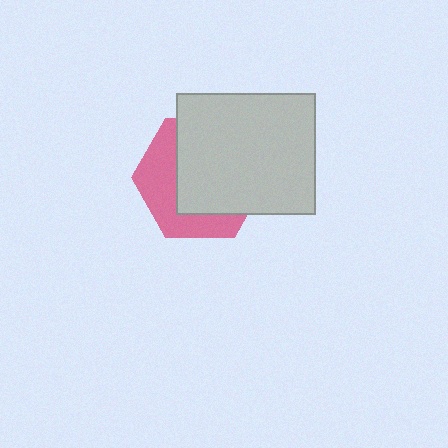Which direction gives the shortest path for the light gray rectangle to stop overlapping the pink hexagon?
Moving toward the upper-right gives the shortest separation.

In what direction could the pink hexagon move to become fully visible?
The pink hexagon could move toward the lower-left. That would shift it out from behind the light gray rectangle entirely.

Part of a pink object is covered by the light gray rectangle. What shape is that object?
It is a hexagon.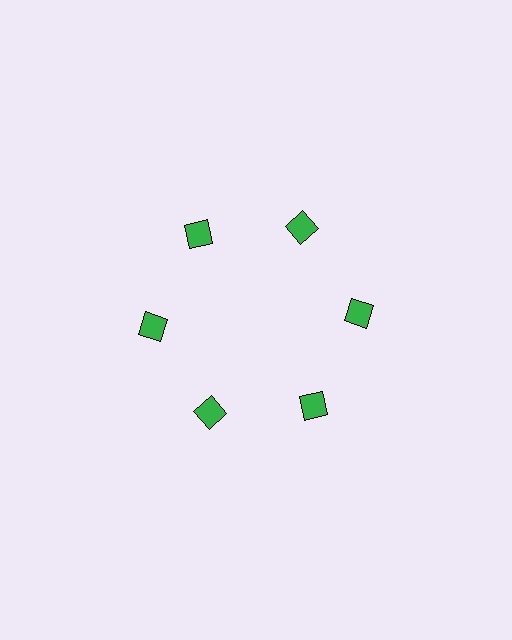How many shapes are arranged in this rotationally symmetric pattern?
There are 6 shapes, arranged in 6 groups of 1.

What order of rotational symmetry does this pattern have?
This pattern has 6-fold rotational symmetry.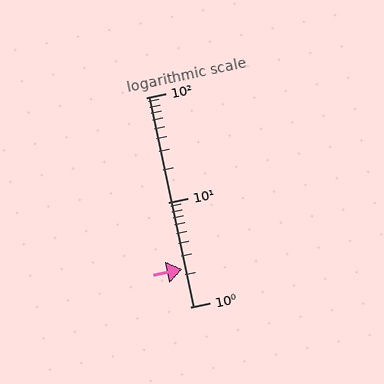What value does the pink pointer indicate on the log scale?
The pointer indicates approximately 2.3.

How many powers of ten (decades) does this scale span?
The scale spans 2 decades, from 1 to 100.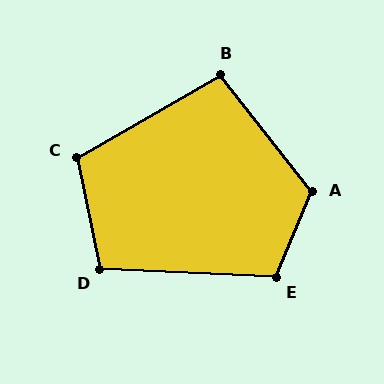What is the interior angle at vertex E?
Approximately 110 degrees (obtuse).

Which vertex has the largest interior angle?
A, at approximately 119 degrees.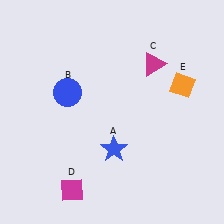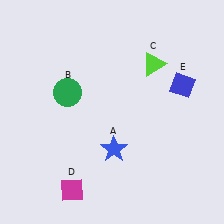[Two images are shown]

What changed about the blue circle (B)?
In Image 1, B is blue. In Image 2, it changed to green.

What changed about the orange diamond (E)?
In Image 1, E is orange. In Image 2, it changed to blue.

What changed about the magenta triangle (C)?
In Image 1, C is magenta. In Image 2, it changed to lime.